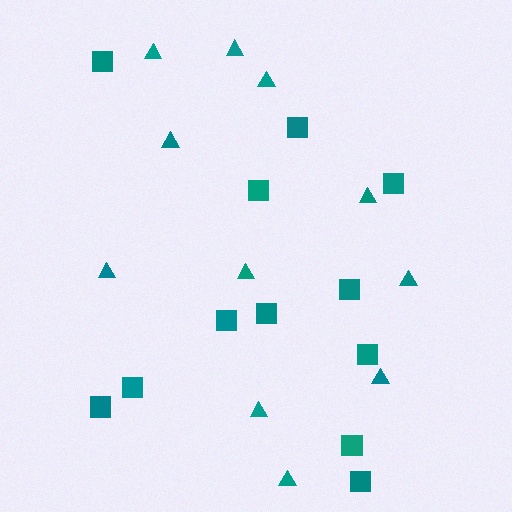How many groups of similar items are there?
There are 2 groups: one group of squares (12) and one group of triangles (11).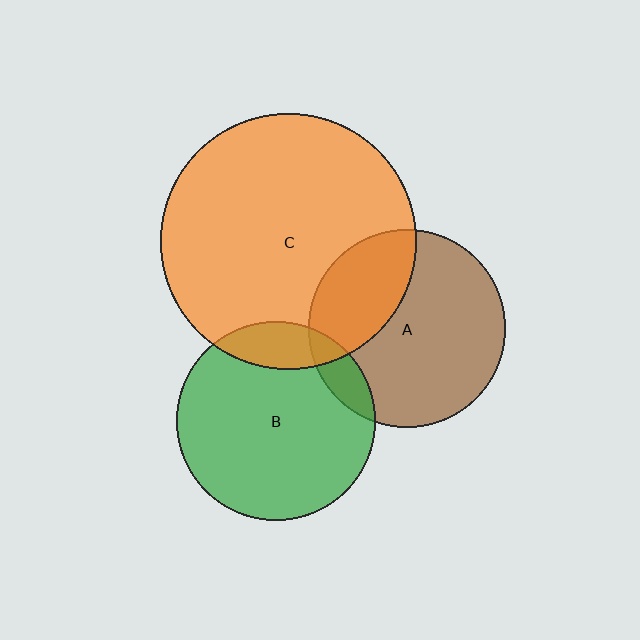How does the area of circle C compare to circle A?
Approximately 1.7 times.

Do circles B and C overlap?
Yes.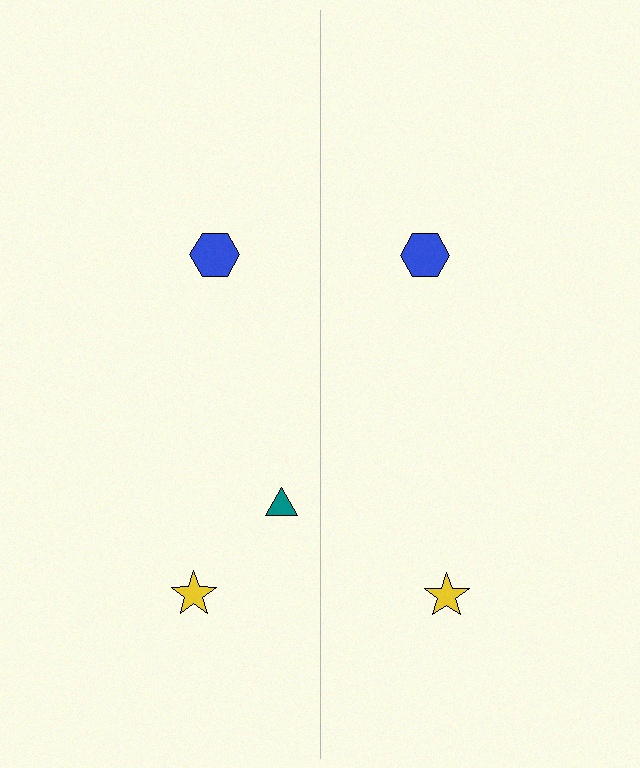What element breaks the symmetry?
A teal triangle is missing from the right side.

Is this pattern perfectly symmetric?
No, the pattern is not perfectly symmetric. A teal triangle is missing from the right side.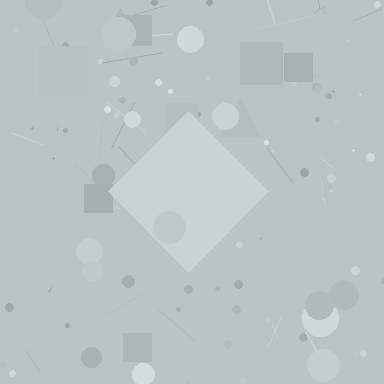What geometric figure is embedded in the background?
A diamond is embedded in the background.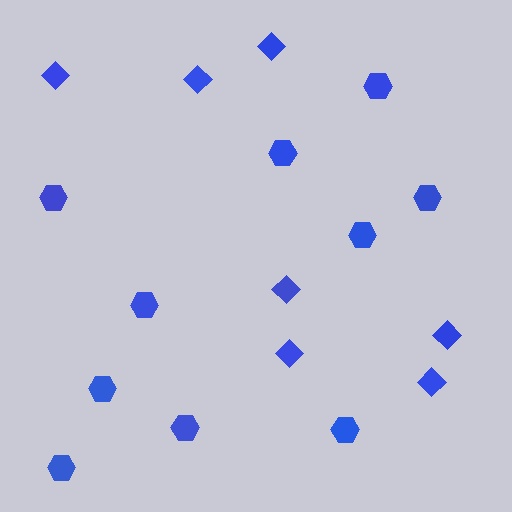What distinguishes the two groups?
There are 2 groups: one group of diamonds (7) and one group of hexagons (10).